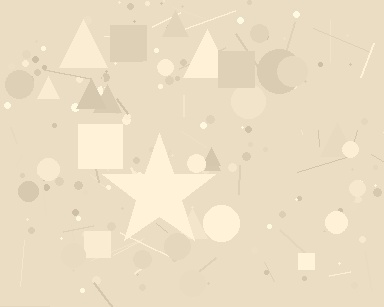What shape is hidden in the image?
A star is hidden in the image.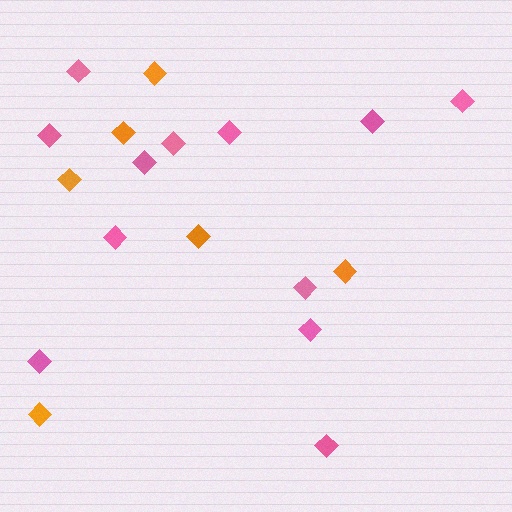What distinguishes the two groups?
There are 2 groups: one group of orange diamonds (6) and one group of pink diamonds (12).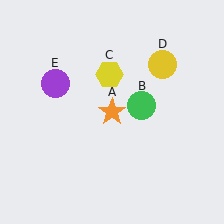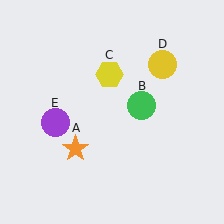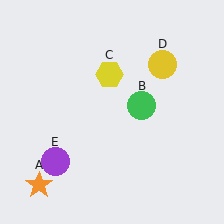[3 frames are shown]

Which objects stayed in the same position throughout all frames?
Green circle (object B) and yellow hexagon (object C) and yellow circle (object D) remained stationary.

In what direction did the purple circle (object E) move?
The purple circle (object E) moved down.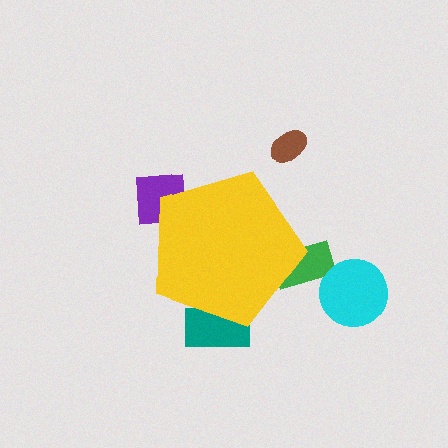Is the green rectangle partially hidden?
Yes, the green rectangle is partially hidden behind the yellow pentagon.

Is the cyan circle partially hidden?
No, the cyan circle is fully visible.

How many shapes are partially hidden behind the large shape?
3 shapes are partially hidden.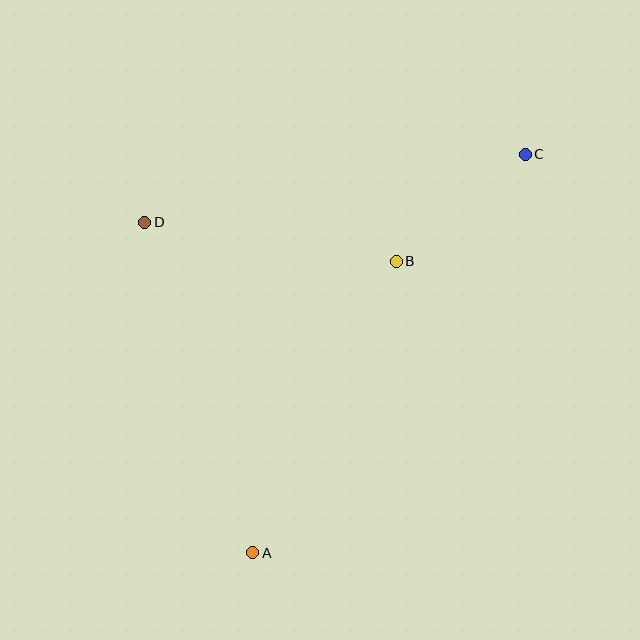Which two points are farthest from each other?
Points A and C are farthest from each other.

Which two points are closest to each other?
Points B and C are closest to each other.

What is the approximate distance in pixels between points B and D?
The distance between B and D is approximately 254 pixels.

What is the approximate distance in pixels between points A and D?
The distance between A and D is approximately 348 pixels.